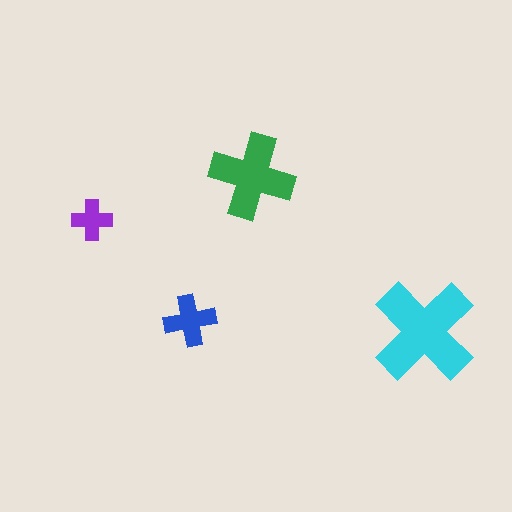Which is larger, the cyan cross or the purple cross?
The cyan one.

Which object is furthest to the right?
The cyan cross is rightmost.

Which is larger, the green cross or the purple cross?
The green one.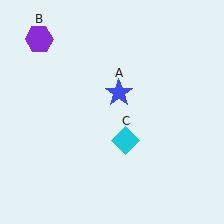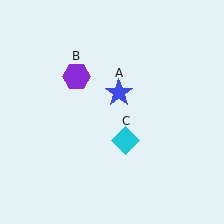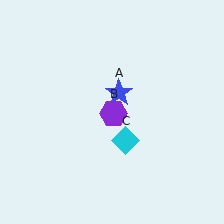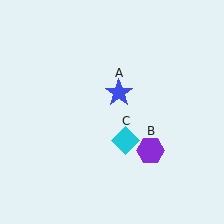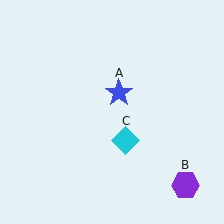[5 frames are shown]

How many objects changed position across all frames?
1 object changed position: purple hexagon (object B).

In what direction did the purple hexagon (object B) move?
The purple hexagon (object B) moved down and to the right.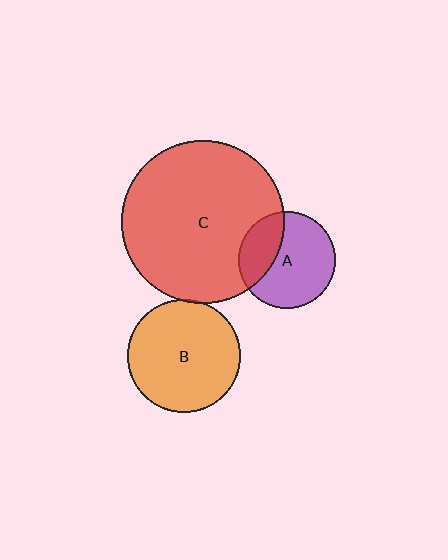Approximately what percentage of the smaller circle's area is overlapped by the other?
Approximately 30%.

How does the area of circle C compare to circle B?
Approximately 2.1 times.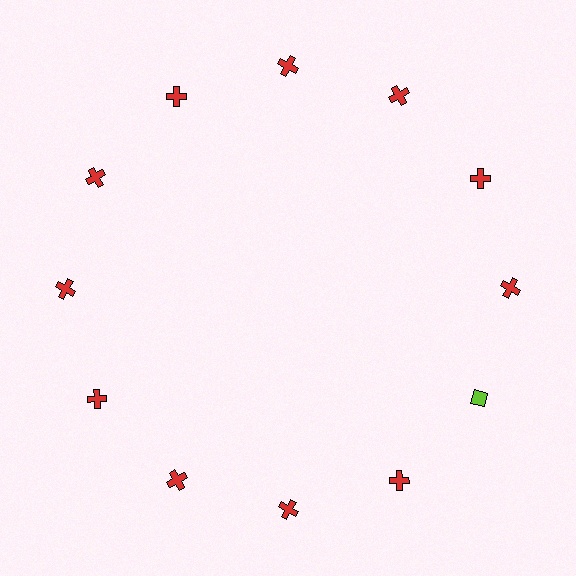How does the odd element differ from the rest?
It differs in both color (lime instead of red) and shape (diamond instead of cross).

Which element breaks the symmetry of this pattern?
The lime diamond at roughly the 4 o'clock position breaks the symmetry. All other shapes are red crosses.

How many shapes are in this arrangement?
There are 12 shapes arranged in a ring pattern.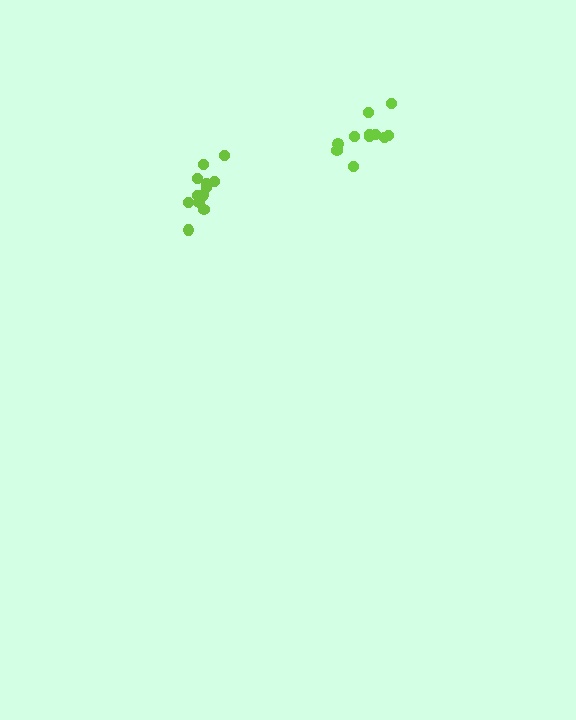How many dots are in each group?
Group 1: 12 dots, Group 2: 11 dots (23 total).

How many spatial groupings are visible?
There are 2 spatial groupings.